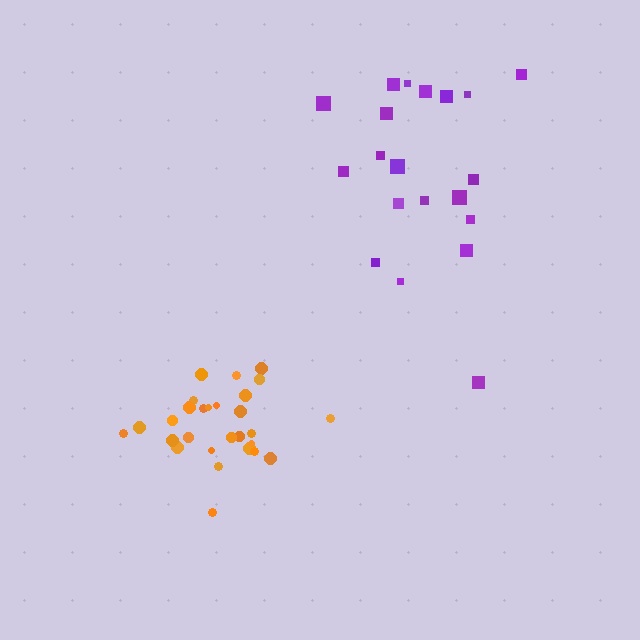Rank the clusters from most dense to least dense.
orange, purple.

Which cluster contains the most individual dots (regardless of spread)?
Orange (29).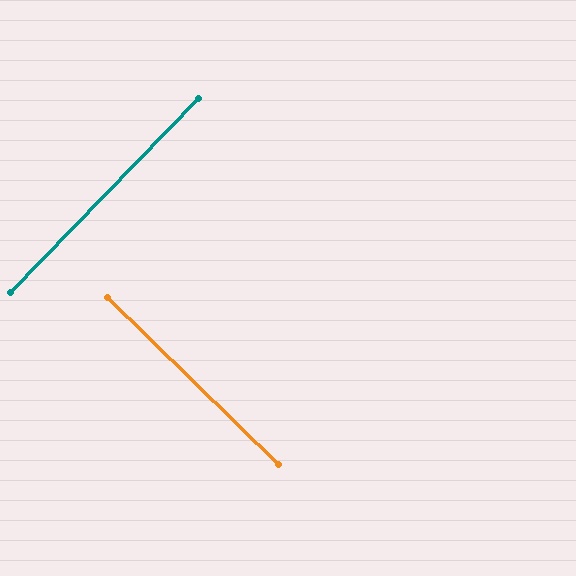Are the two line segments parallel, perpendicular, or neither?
Perpendicular — they meet at approximately 90°.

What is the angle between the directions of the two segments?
Approximately 90 degrees.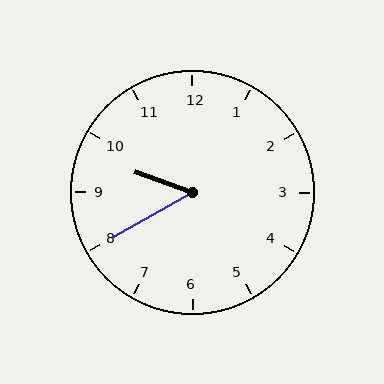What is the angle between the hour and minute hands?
Approximately 50 degrees.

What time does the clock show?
9:40.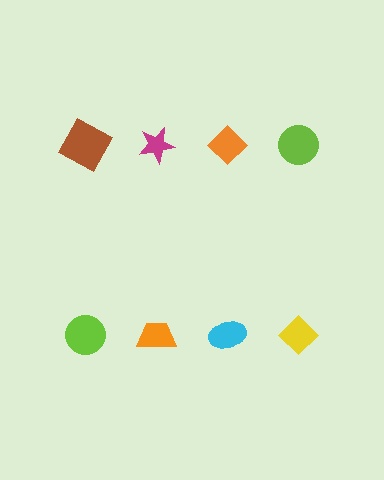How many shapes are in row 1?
4 shapes.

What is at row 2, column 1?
A lime circle.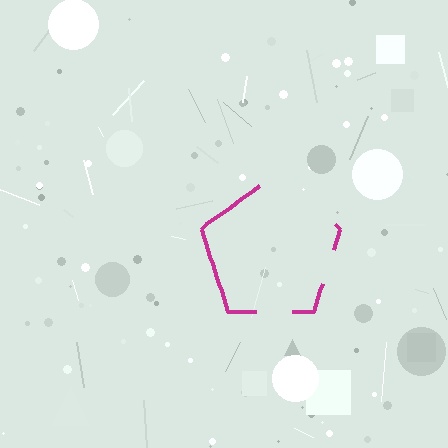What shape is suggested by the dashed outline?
The dashed outline suggests a pentagon.